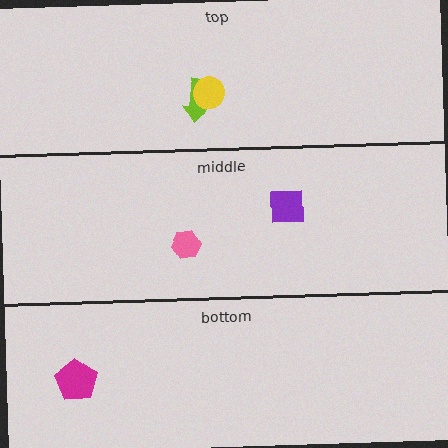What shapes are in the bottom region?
The magenta pentagon.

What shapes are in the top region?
The lime arrow, the yellow circle.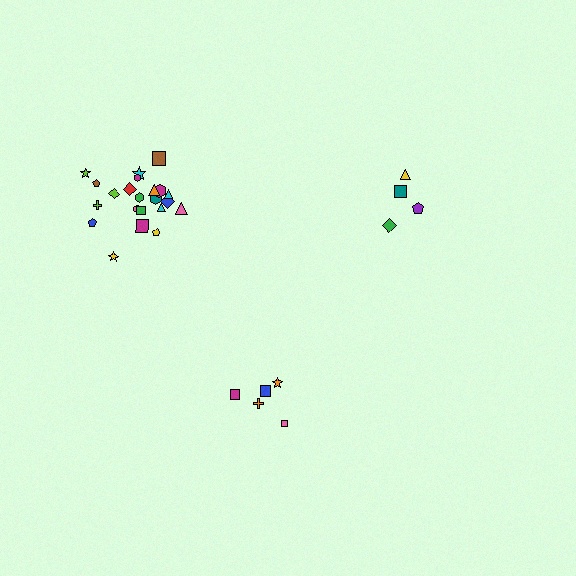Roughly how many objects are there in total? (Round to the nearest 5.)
Roughly 30 objects in total.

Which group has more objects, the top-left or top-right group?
The top-left group.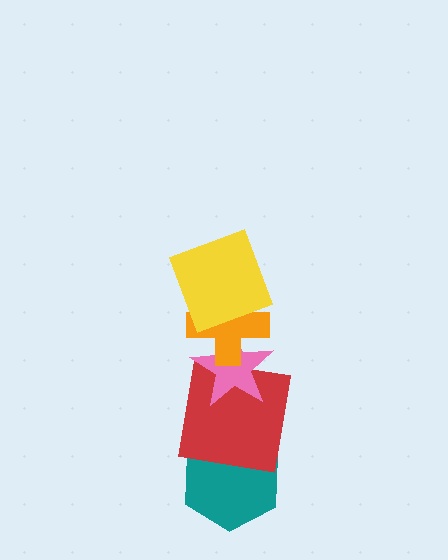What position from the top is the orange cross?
The orange cross is 2nd from the top.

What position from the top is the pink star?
The pink star is 3rd from the top.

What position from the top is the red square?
The red square is 4th from the top.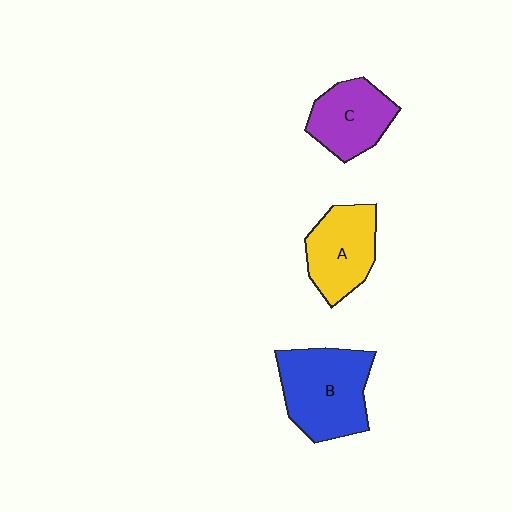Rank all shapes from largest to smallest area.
From largest to smallest: B (blue), A (yellow), C (purple).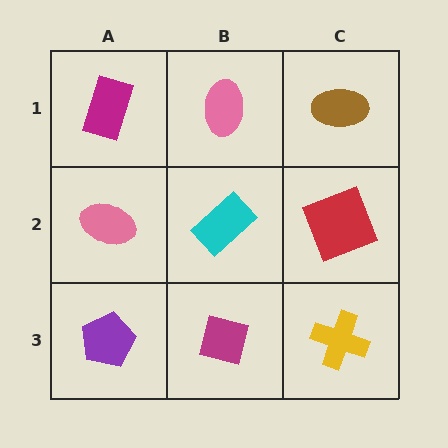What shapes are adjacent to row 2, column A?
A magenta rectangle (row 1, column A), a purple pentagon (row 3, column A), a cyan rectangle (row 2, column B).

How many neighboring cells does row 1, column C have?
2.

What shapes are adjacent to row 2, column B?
A pink ellipse (row 1, column B), a magenta square (row 3, column B), a pink ellipse (row 2, column A), a red square (row 2, column C).